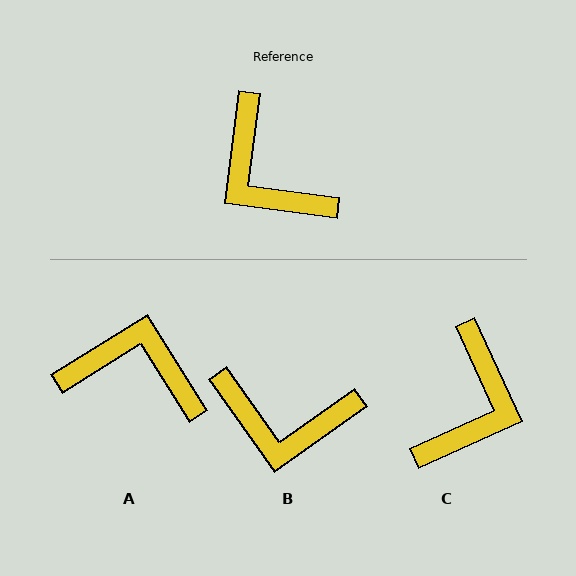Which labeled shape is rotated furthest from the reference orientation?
A, about 140 degrees away.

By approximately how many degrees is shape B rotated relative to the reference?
Approximately 43 degrees counter-clockwise.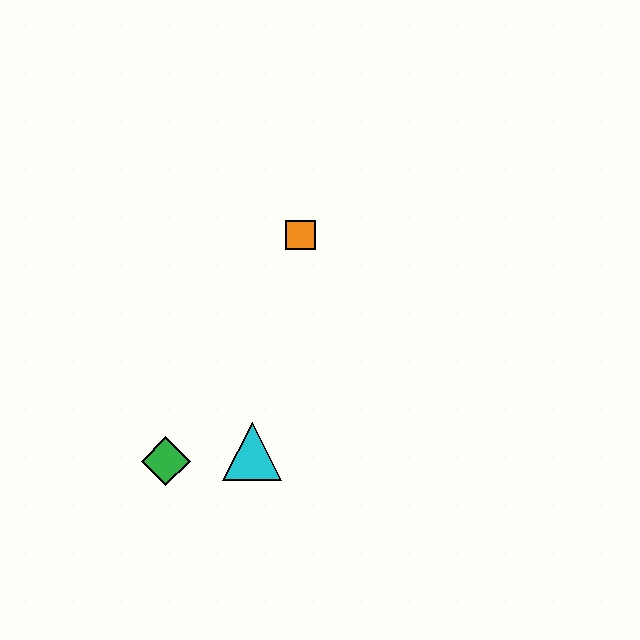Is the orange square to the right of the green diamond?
Yes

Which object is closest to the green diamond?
The cyan triangle is closest to the green diamond.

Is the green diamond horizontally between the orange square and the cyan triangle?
No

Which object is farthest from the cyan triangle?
The orange square is farthest from the cyan triangle.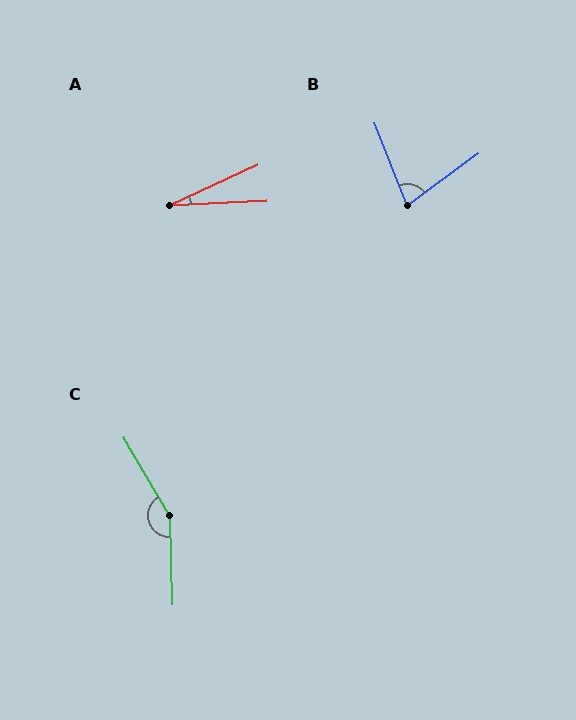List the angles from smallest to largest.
A (22°), B (75°), C (151°).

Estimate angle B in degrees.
Approximately 75 degrees.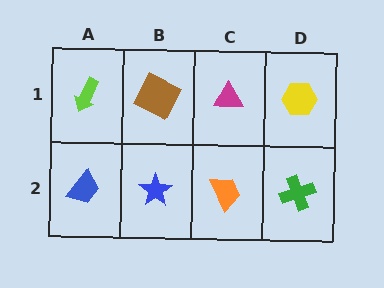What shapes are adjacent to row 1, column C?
An orange trapezoid (row 2, column C), a brown square (row 1, column B), a yellow hexagon (row 1, column D).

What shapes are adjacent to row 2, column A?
A lime arrow (row 1, column A), a blue star (row 2, column B).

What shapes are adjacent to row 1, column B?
A blue star (row 2, column B), a lime arrow (row 1, column A), a magenta triangle (row 1, column C).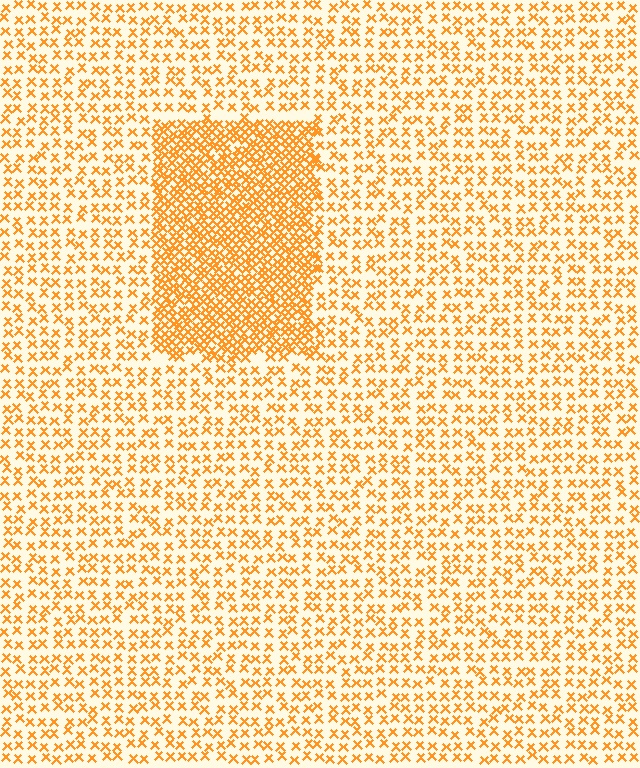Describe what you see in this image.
The image contains small orange elements arranged at two different densities. A rectangle-shaped region is visible where the elements are more densely packed than the surrounding area.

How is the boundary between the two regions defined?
The boundary is defined by a change in element density (approximately 2.4x ratio). All elements are the same color, size, and shape.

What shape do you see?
I see a rectangle.